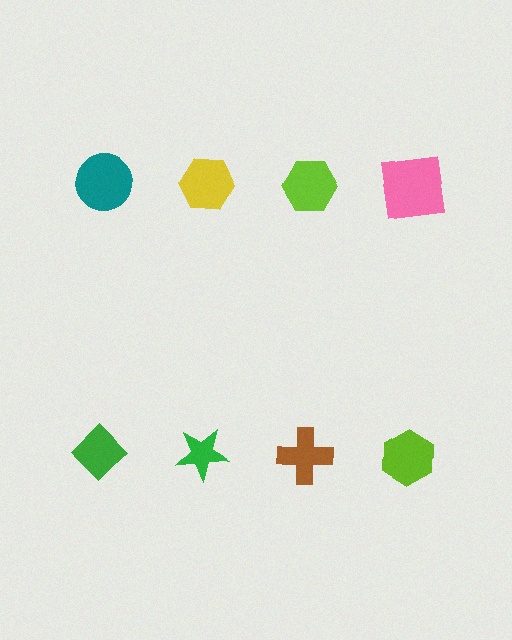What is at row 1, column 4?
A pink square.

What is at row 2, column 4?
A lime hexagon.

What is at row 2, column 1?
A green diamond.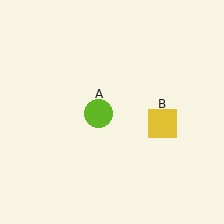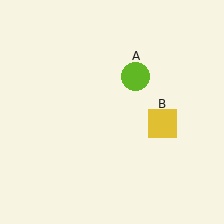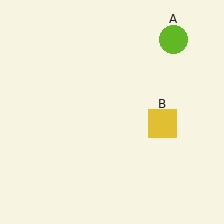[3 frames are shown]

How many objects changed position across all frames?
1 object changed position: lime circle (object A).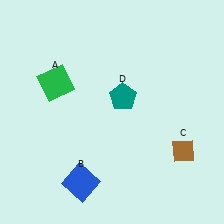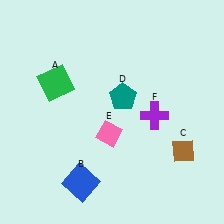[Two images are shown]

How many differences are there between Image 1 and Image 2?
There are 2 differences between the two images.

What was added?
A pink diamond (E), a purple cross (F) were added in Image 2.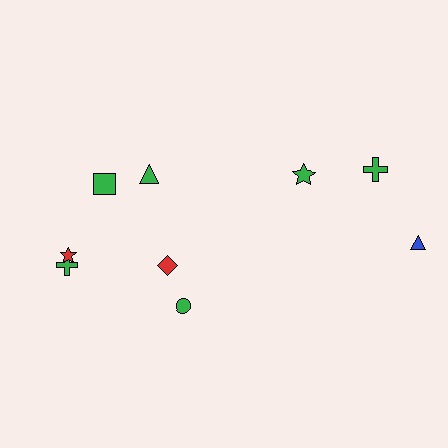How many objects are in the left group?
There are 6 objects.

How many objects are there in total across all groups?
There are 9 objects.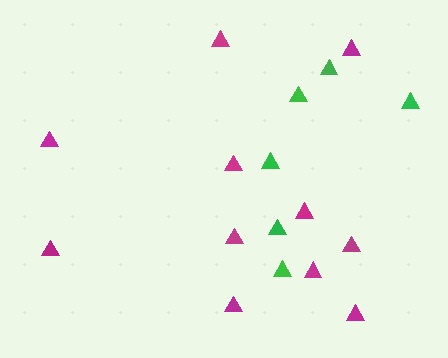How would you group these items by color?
There are 2 groups: one group of green triangles (6) and one group of magenta triangles (11).